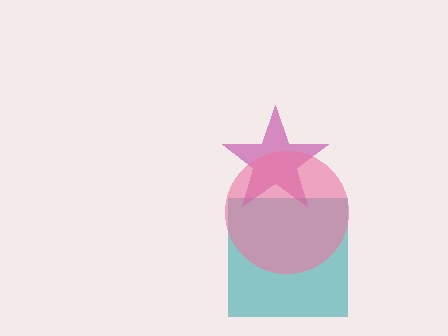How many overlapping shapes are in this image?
There are 3 overlapping shapes in the image.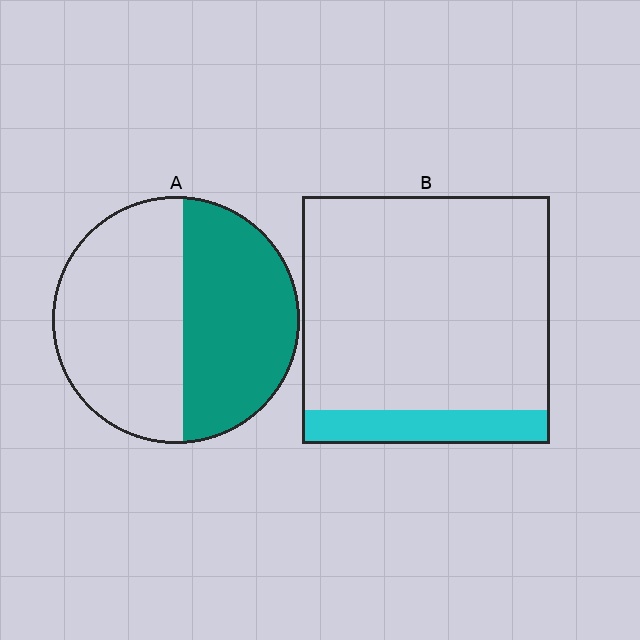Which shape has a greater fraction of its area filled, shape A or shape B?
Shape A.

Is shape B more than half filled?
No.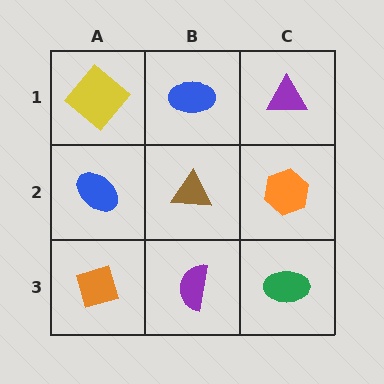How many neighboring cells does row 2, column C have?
3.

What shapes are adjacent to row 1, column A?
A blue ellipse (row 2, column A), a blue ellipse (row 1, column B).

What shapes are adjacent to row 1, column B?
A brown triangle (row 2, column B), a yellow diamond (row 1, column A), a purple triangle (row 1, column C).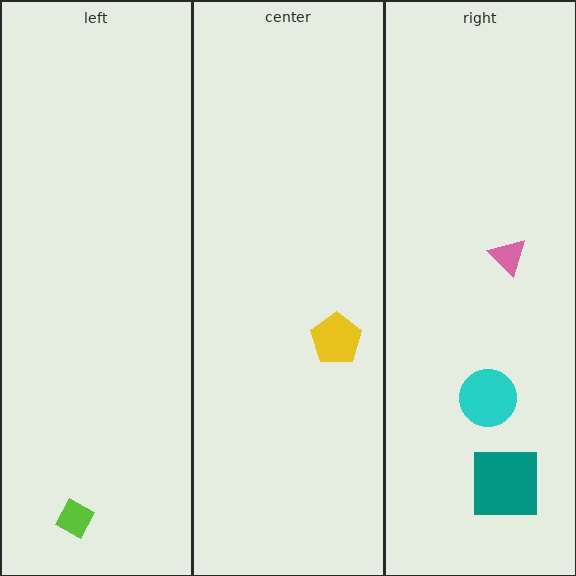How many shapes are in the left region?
1.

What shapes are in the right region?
The pink triangle, the cyan circle, the teal square.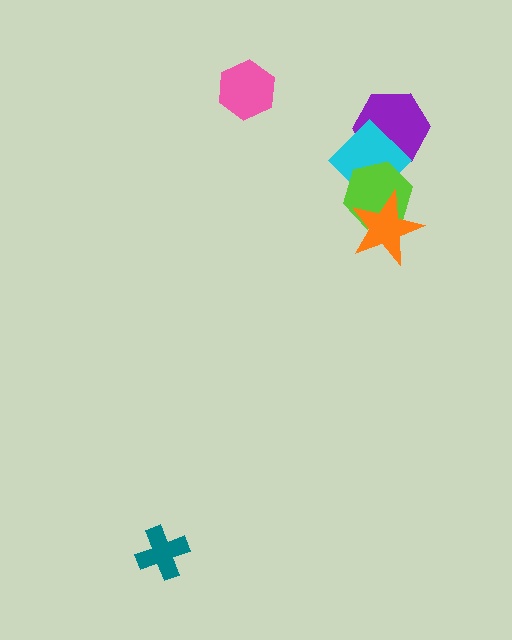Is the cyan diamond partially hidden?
Yes, it is partially covered by another shape.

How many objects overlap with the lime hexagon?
2 objects overlap with the lime hexagon.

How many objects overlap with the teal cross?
0 objects overlap with the teal cross.